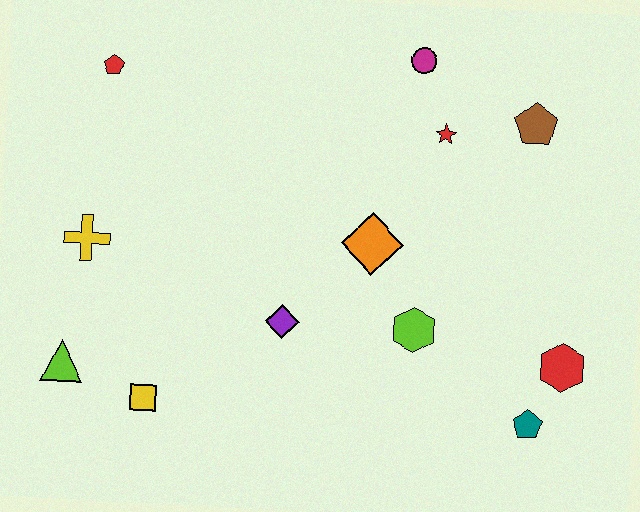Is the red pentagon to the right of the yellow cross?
Yes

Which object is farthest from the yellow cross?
The red hexagon is farthest from the yellow cross.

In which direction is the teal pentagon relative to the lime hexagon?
The teal pentagon is to the right of the lime hexagon.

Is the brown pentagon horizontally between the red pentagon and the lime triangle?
No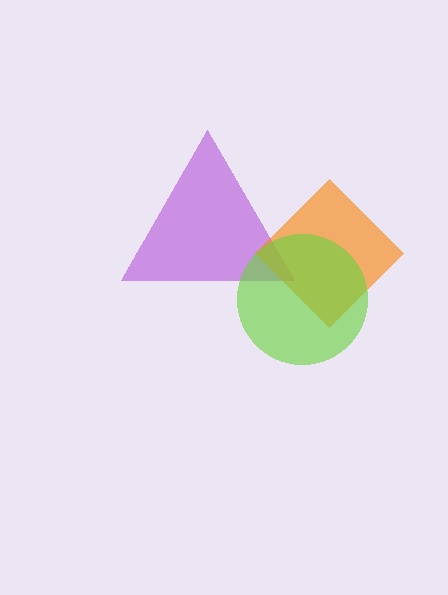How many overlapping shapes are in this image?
There are 3 overlapping shapes in the image.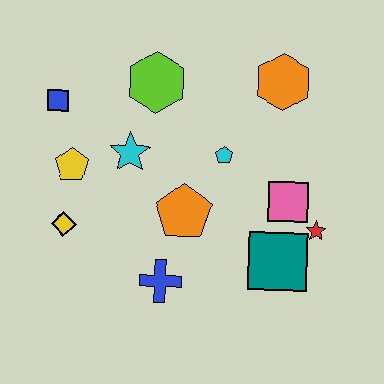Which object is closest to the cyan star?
The yellow pentagon is closest to the cyan star.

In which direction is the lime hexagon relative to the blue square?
The lime hexagon is to the right of the blue square.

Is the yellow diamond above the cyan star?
No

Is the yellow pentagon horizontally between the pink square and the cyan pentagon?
No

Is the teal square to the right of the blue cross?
Yes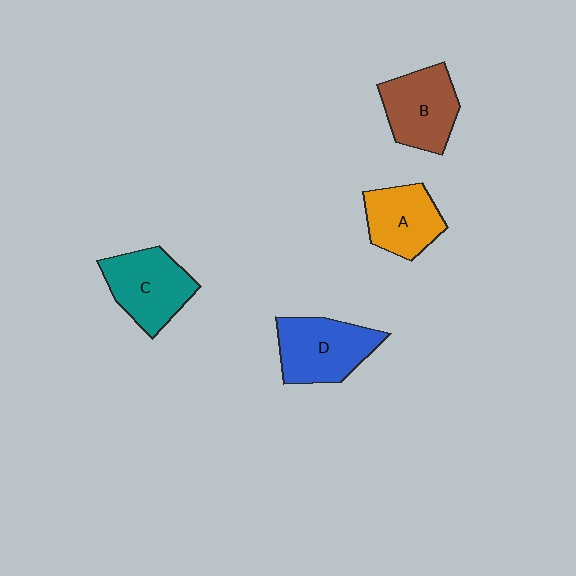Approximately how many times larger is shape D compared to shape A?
Approximately 1.2 times.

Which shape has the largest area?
Shape D (blue).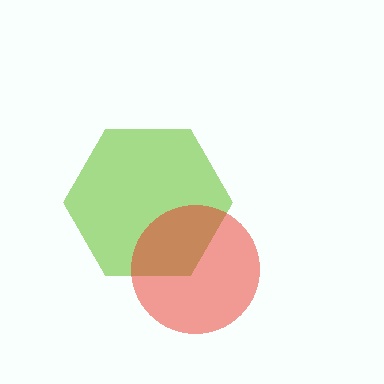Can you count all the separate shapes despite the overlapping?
Yes, there are 2 separate shapes.